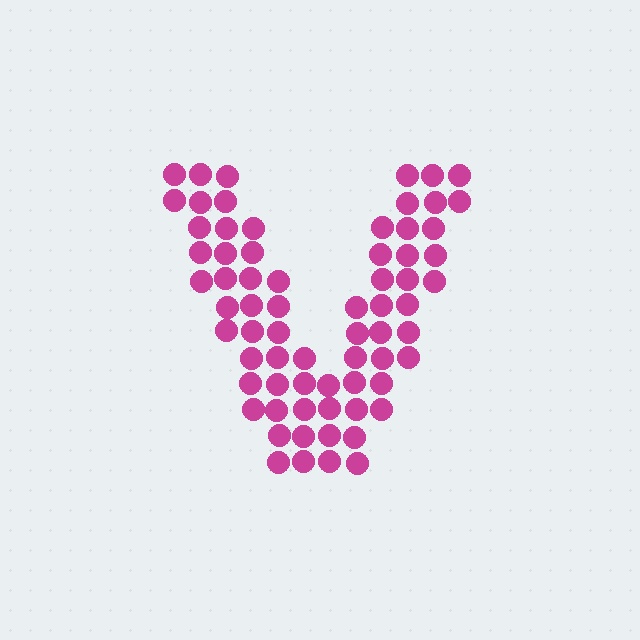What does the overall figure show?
The overall figure shows the letter V.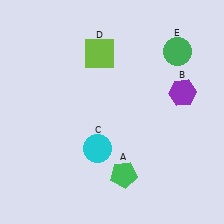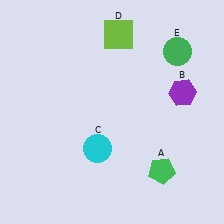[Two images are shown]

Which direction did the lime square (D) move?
The lime square (D) moved up.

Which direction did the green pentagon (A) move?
The green pentagon (A) moved right.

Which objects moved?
The objects that moved are: the green pentagon (A), the lime square (D).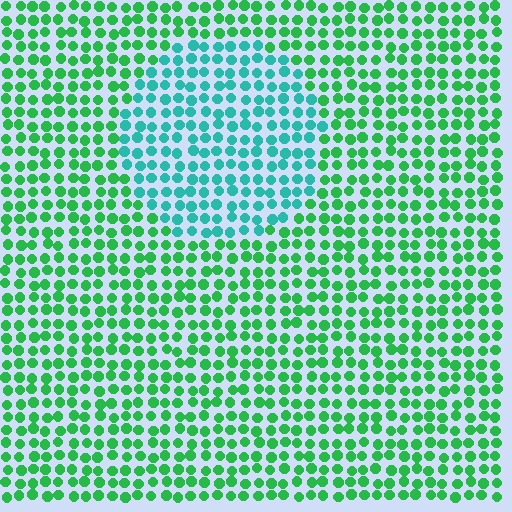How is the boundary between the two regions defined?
The boundary is defined purely by a slight shift in hue (about 40 degrees). Spacing, size, and orientation are identical on both sides.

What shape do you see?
I see a circle.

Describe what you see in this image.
The image is filled with small green elements in a uniform arrangement. A circle-shaped region is visible where the elements are tinted to a slightly different hue, forming a subtle color boundary.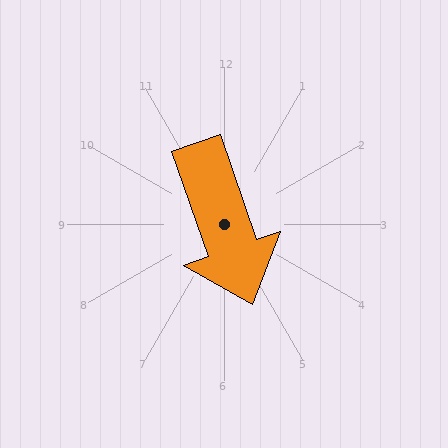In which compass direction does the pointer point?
South.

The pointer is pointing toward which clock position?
Roughly 5 o'clock.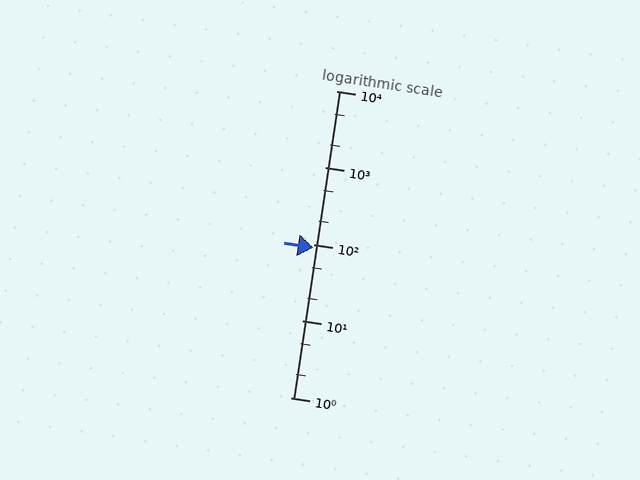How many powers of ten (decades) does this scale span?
The scale spans 4 decades, from 1 to 10000.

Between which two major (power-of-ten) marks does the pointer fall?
The pointer is between 10 and 100.